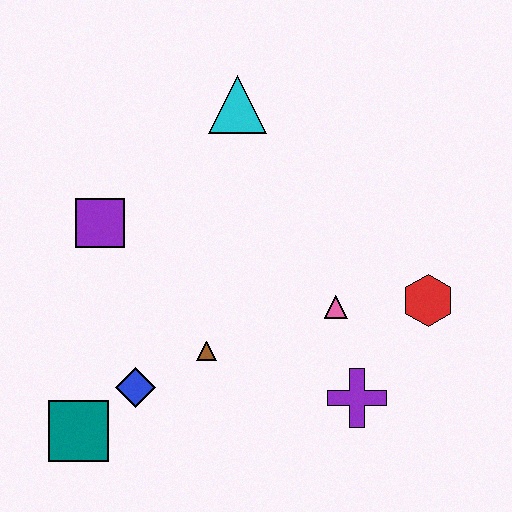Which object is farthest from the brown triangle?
The cyan triangle is farthest from the brown triangle.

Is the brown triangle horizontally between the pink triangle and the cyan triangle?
No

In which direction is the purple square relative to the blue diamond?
The purple square is above the blue diamond.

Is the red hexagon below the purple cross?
No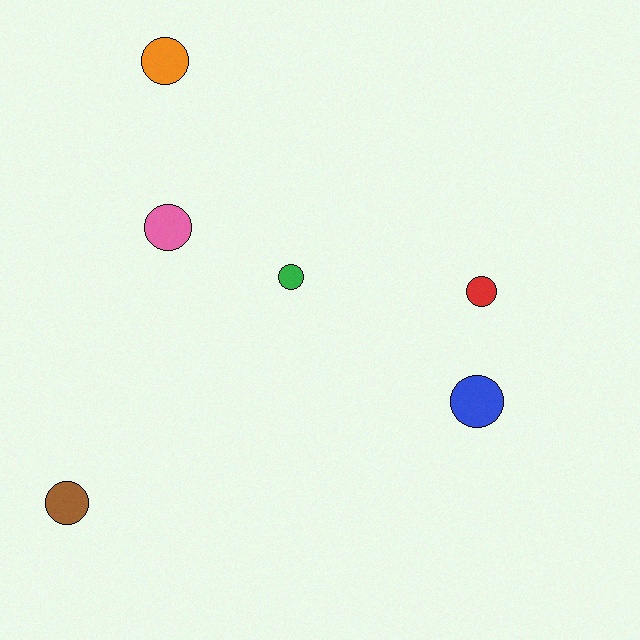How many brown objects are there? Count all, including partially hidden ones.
There is 1 brown object.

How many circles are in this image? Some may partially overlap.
There are 6 circles.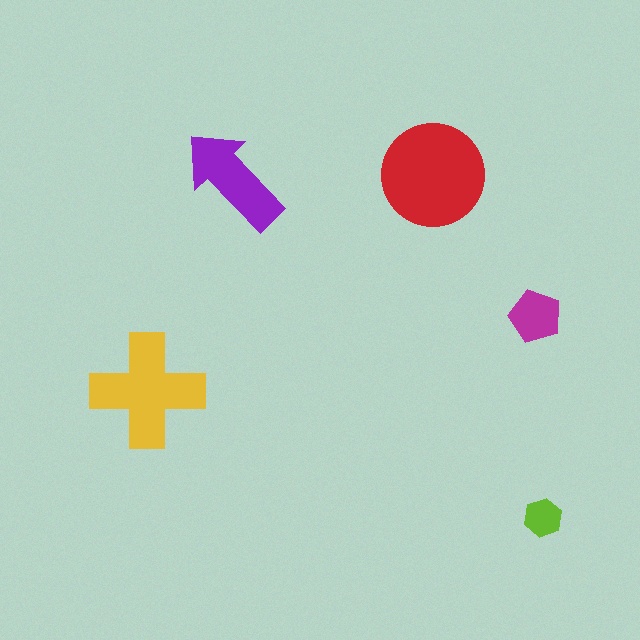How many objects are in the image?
There are 5 objects in the image.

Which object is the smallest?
The lime hexagon.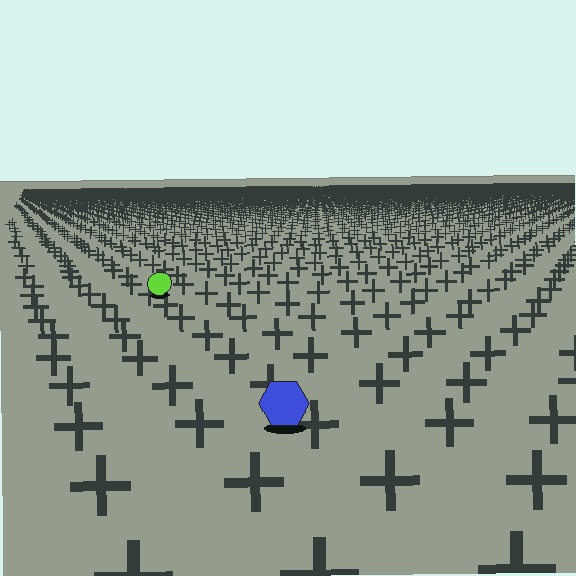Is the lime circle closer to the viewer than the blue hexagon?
No. The blue hexagon is closer — you can tell from the texture gradient: the ground texture is coarser near it.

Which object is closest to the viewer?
The blue hexagon is closest. The texture marks near it are larger and more spread out.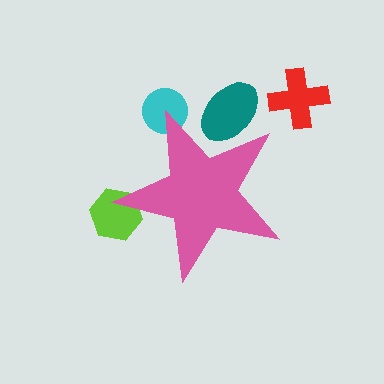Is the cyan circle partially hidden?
Yes, the cyan circle is partially hidden behind the pink star.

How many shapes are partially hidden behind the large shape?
3 shapes are partially hidden.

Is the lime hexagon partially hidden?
Yes, the lime hexagon is partially hidden behind the pink star.